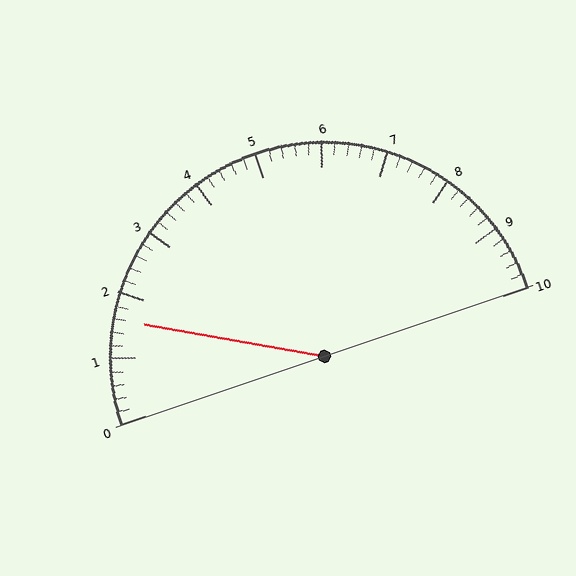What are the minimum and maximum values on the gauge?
The gauge ranges from 0 to 10.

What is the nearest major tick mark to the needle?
The nearest major tick mark is 2.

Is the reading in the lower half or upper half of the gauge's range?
The reading is in the lower half of the range (0 to 10).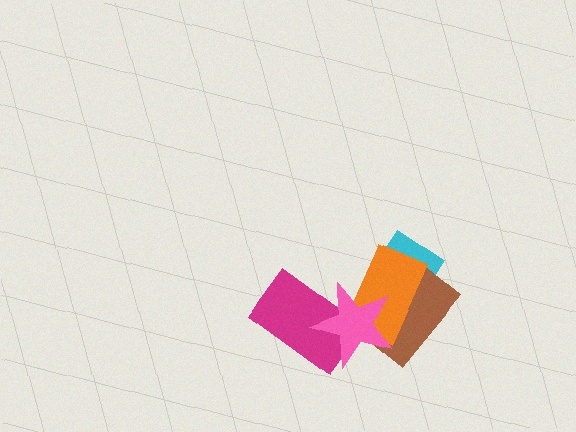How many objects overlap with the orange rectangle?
4 objects overlap with the orange rectangle.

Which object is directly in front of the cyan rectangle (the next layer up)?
The brown rectangle is directly in front of the cyan rectangle.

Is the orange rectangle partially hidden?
Yes, it is partially covered by another shape.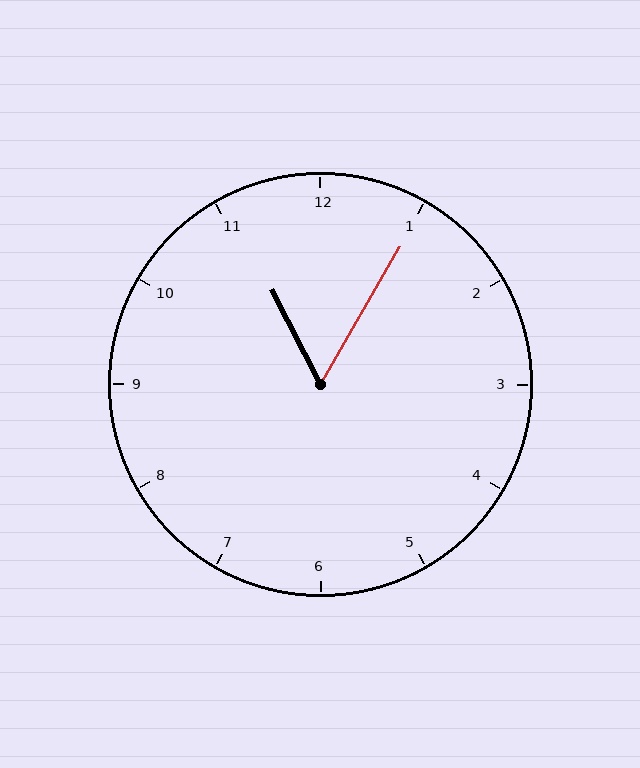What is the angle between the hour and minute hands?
Approximately 58 degrees.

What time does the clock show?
11:05.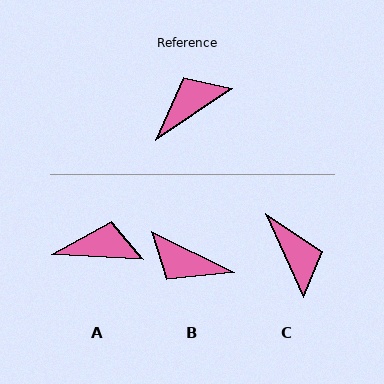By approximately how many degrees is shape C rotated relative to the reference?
Approximately 100 degrees clockwise.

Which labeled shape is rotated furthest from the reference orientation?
B, about 120 degrees away.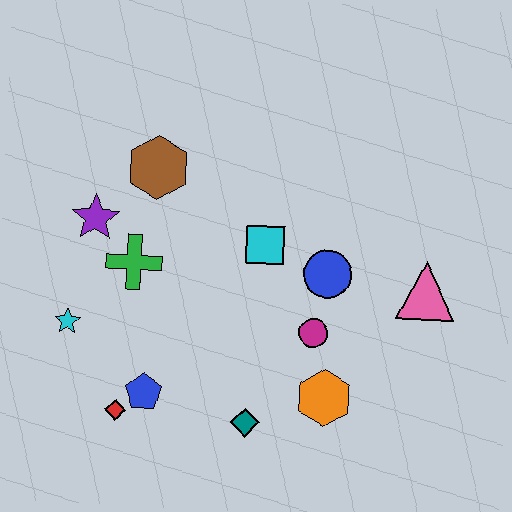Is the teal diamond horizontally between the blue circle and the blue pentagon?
Yes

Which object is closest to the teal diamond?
The orange hexagon is closest to the teal diamond.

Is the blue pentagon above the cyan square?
No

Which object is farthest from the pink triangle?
The cyan star is farthest from the pink triangle.